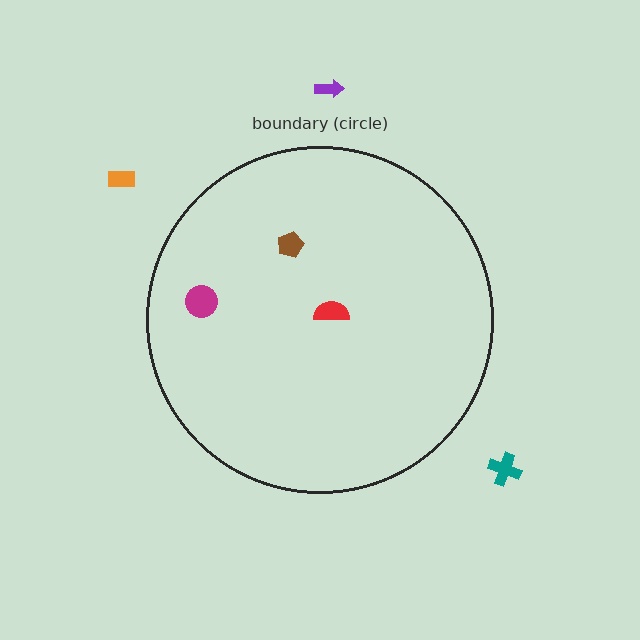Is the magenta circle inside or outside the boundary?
Inside.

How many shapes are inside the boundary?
3 inside, 3 outside.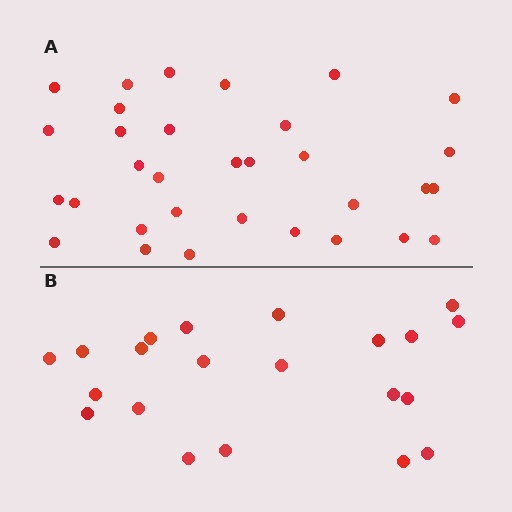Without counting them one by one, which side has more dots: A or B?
Region A (the top region) has more dots.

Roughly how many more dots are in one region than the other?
Region A has roughly 12 or so more dots than region B.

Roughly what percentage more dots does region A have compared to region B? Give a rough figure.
About 50% more.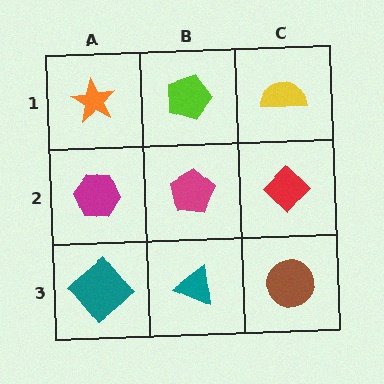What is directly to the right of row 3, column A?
A teal triangle.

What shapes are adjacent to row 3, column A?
A magenta hexagon (row 2, column A), a teal triangle (row 3, column B).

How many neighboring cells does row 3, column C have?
2.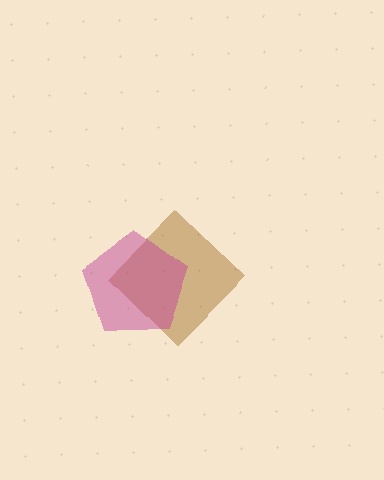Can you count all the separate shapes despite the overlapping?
Yes, there are 2 separate shapes.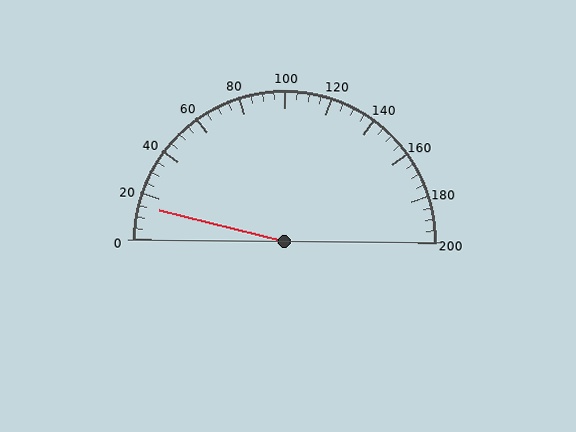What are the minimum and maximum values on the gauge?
The gauge ranges from 0 to 200.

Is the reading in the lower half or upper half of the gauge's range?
The reading is in the lower half of the range (0 to 200).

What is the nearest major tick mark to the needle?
The nearest major tick mark is 20.